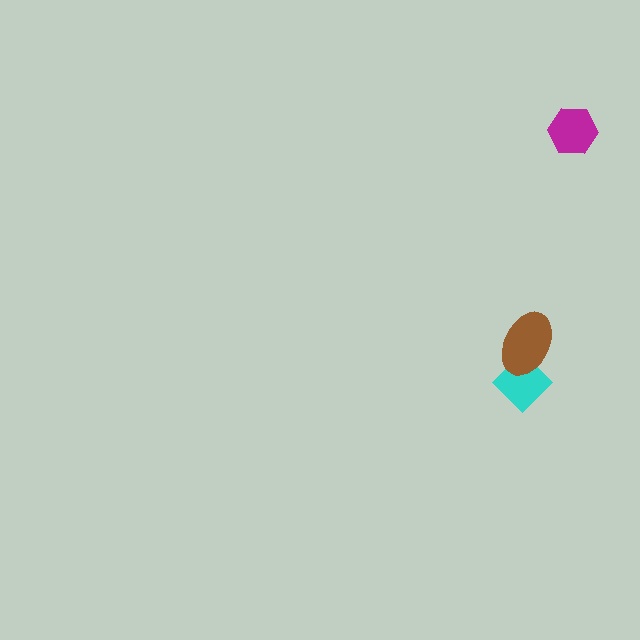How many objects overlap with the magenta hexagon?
0 objects overlap with the magenta hexagon.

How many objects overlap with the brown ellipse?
1 object overlaps with the brown ellipse.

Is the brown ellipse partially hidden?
No, no other shape covers it.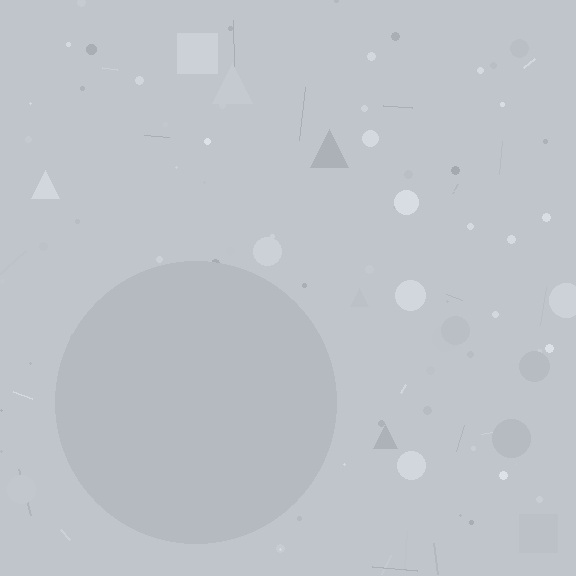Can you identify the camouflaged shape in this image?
The camouflaged shape is a circle.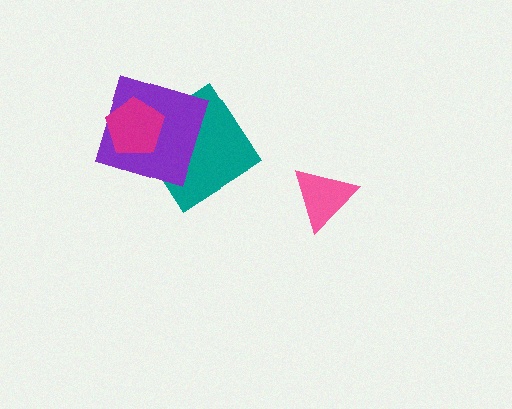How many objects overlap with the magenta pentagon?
2 objects overlap with the magenta pentagon.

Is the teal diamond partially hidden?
Yes, it is partially covered by another shape.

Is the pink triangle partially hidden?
No, no other shape covers it.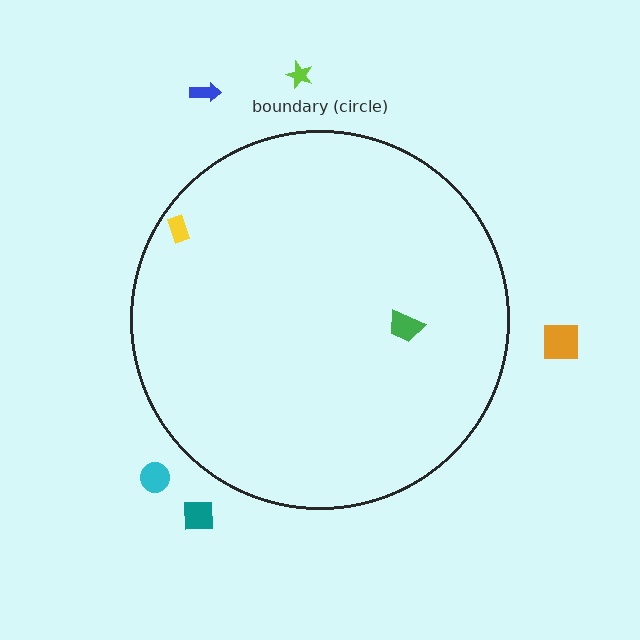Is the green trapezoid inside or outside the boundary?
Inside.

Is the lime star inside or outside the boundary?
Outside.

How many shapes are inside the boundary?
2 inside, 5 outside.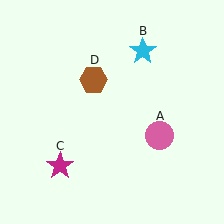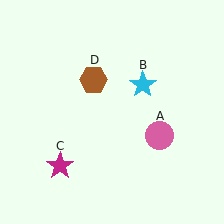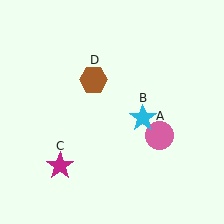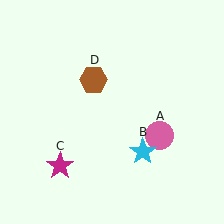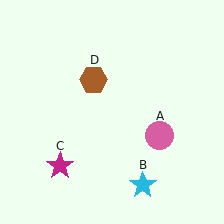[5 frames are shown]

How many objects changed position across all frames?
1 object changed position: cyan star (object B).